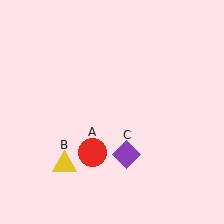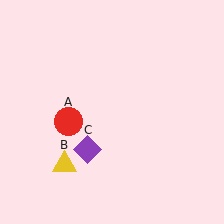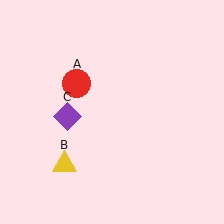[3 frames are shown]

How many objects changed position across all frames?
2 objects changed position: red circle (object A), purple diamond (object C).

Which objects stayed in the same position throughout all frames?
Yellow triangle (object B) remained stationary.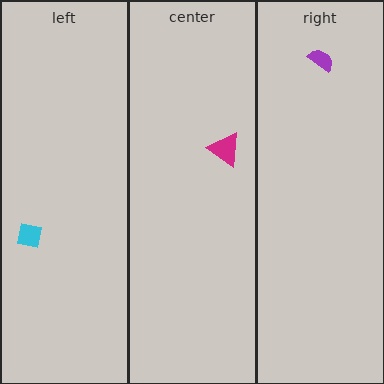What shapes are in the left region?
The cyan square.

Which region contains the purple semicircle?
The right region.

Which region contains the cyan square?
The left region.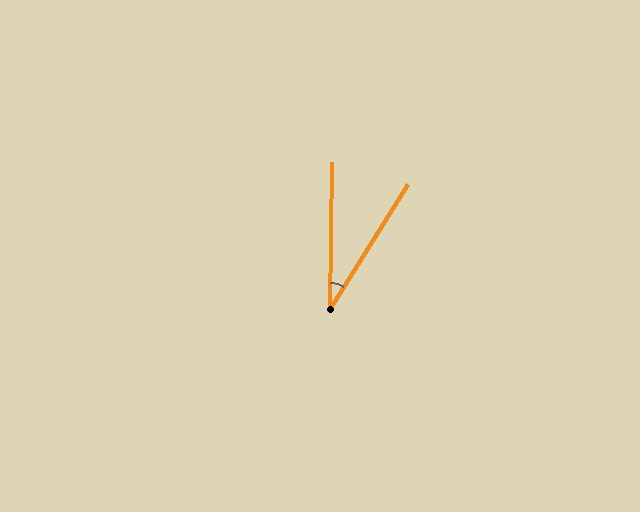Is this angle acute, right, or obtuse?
It is acute.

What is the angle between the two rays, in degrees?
Approximately 31 degrees.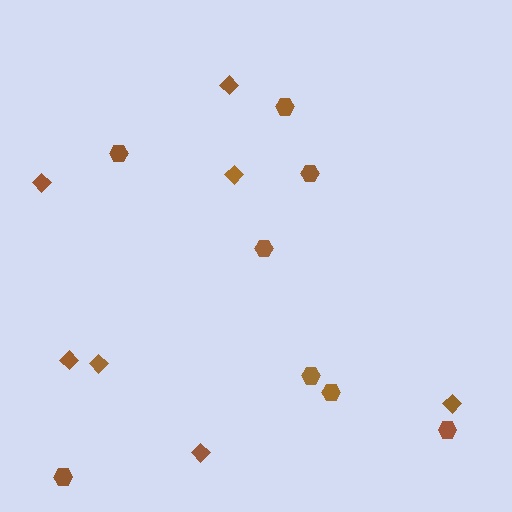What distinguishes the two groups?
There are 2 groups: one group of hexagons (8) and one group of diamonds (7).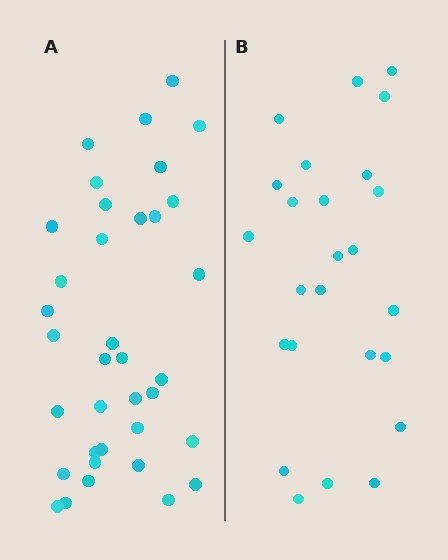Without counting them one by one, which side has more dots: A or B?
Region A (the left region) has more dots.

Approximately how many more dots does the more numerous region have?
Region A has roughly 12 or so more dots than region B.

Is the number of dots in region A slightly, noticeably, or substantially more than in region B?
Region A has noticeably more, but not dramatically so. The ratio is roughly 1.4 to 1.